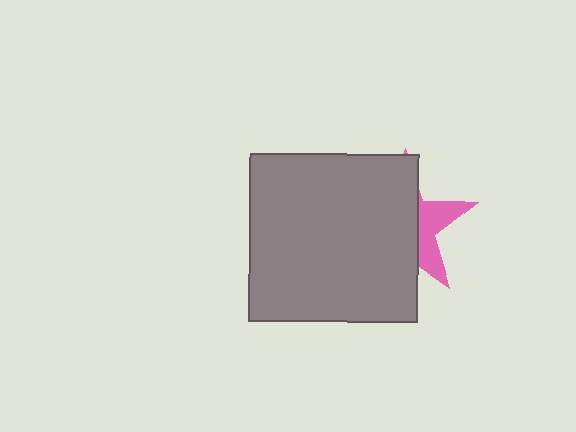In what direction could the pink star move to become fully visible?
The pink star could move right. That would shift it out from behind the gray square entirely.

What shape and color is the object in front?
The object in front is a gray square.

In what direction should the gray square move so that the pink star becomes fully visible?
The gray square should move left. That is the shortest direction to clear the overlap and leave the pink star fully visible.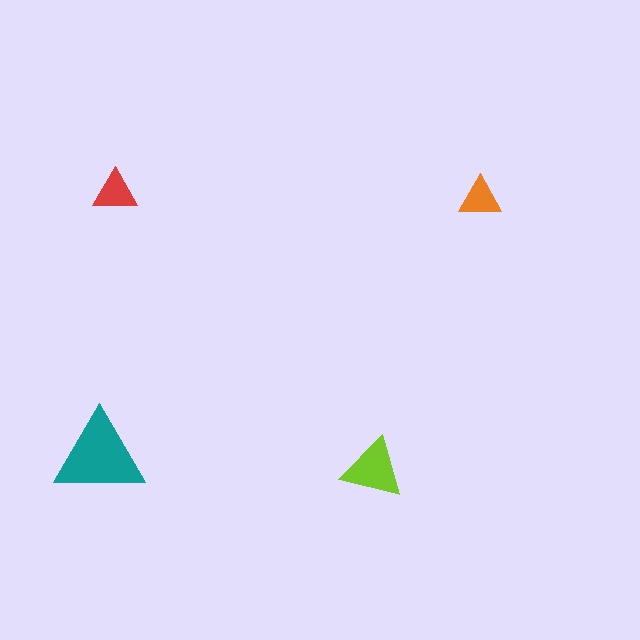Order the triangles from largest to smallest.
the teal one, the lime one, the red one, the orange one.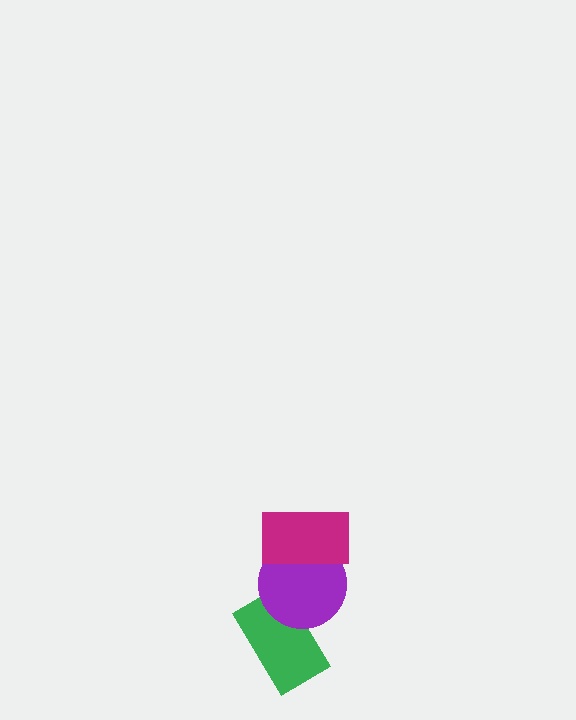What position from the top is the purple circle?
The purple circle is 2nd from the top.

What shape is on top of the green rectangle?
The purple circle is on top of the green rectangle.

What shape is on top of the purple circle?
The magenta rectangle is on top of the purple circle.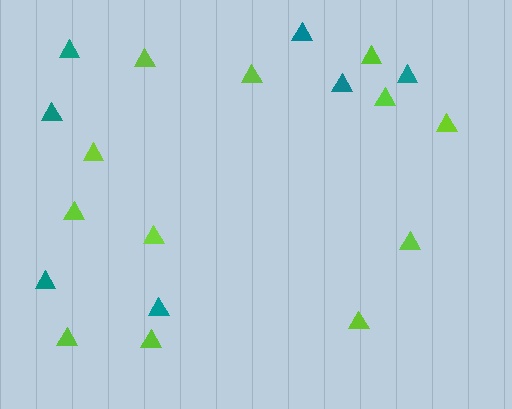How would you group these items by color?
There are 2 groups: one group of lime triangles (12) and one group of teal triangles (7).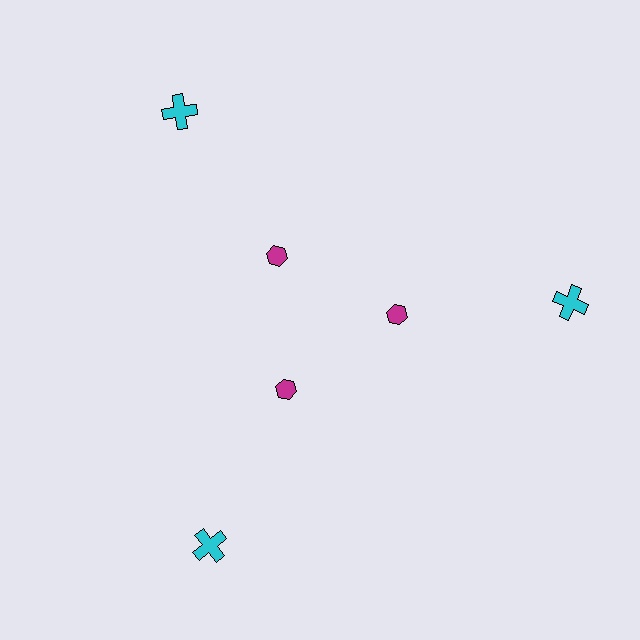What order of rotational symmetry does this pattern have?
This pattern has 3-fold rotational symmetry.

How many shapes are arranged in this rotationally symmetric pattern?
There are 6 shapes, arranged in 3 groups of 2.